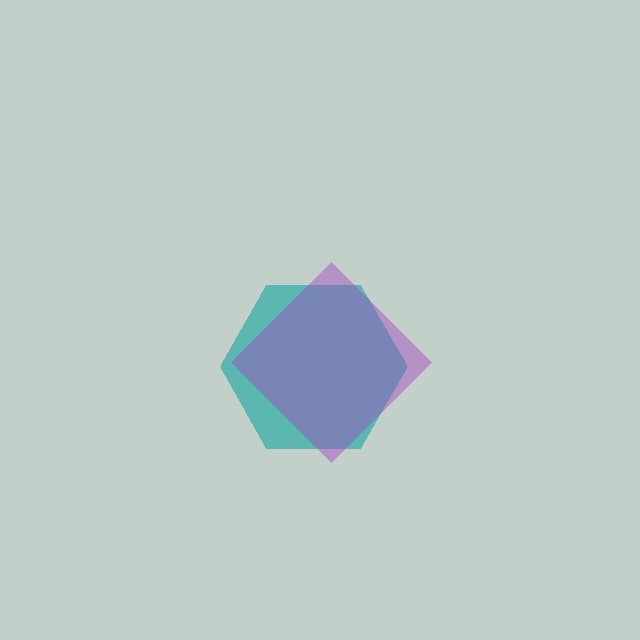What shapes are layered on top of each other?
The layered shapes are: a teal hexagon, a purple diamond.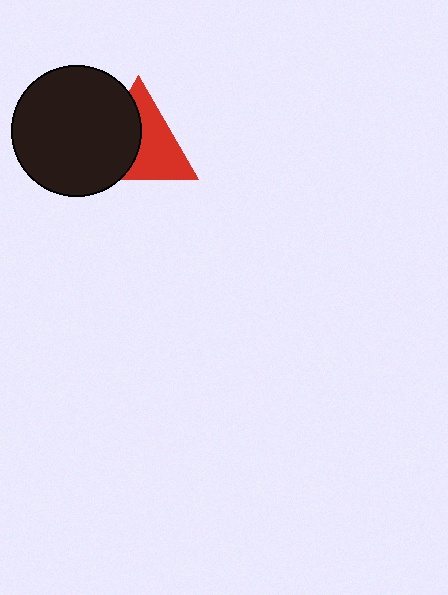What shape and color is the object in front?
The object in front is a black circle.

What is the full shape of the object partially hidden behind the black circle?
The partially hidden object is a red triangle.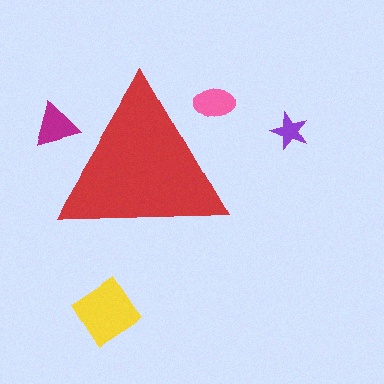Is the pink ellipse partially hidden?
Yes, the pink ellipse is partially hidden behind the red triangle.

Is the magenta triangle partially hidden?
Yes, the magenta triangle is partially hidden behind the red triangle.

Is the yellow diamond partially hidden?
No, the yellow diamond is fully visible.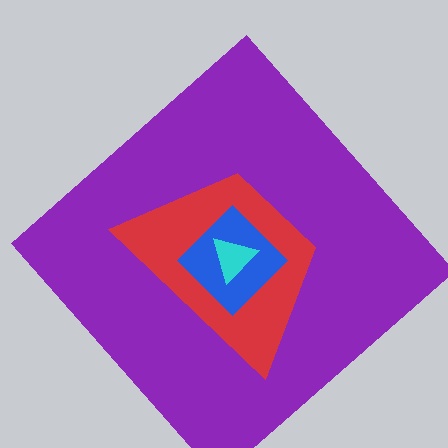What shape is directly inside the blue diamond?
The cyan triangle.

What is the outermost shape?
The purple diamond.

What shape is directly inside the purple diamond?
The red trapezoid.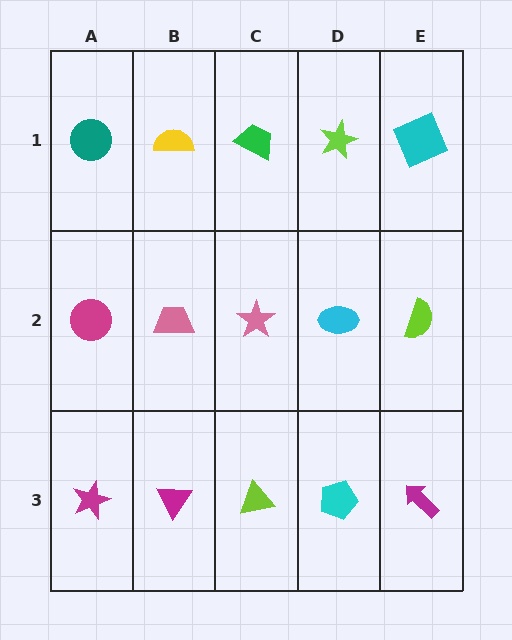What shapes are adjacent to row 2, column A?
A teal circle (row 1, column A), a magenta star (row 3, column A), a pink trapezoid (row 2, column B).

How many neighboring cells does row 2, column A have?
3.